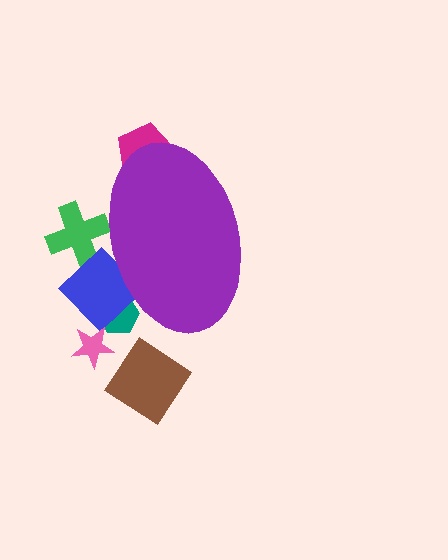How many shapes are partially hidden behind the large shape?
4 shapes are partially hidden.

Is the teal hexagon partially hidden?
Yes, the teal hexagon is partially hidden behind the purple ellipse.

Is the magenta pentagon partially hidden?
Yes, the magenta pentagon is partially hidden behind the purple ellipse.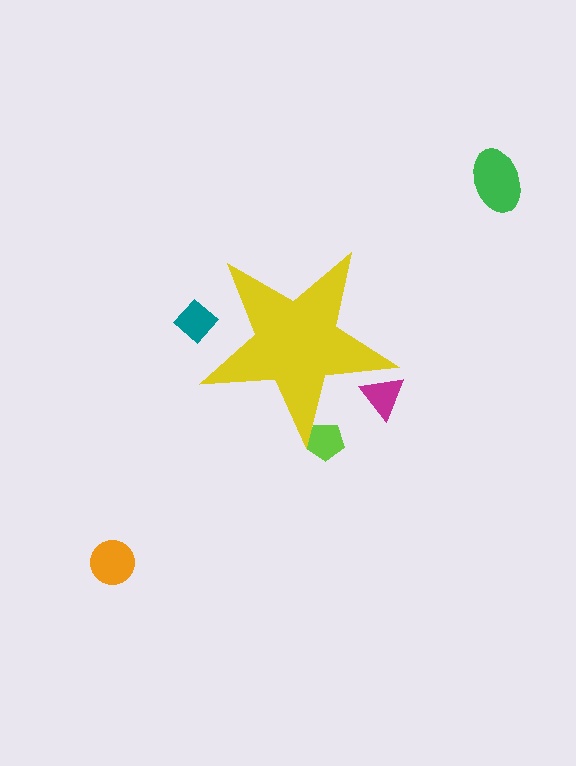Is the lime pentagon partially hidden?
Yes, the lime pentagon is partially hidden behind the yellow star.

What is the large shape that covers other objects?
A yellow star.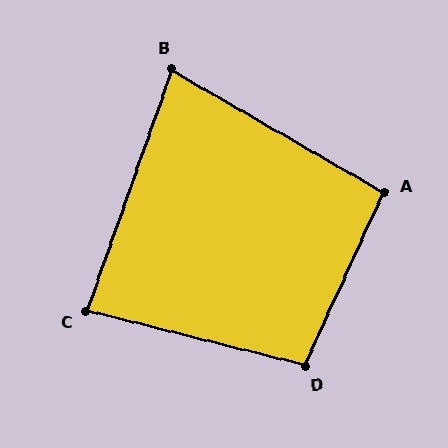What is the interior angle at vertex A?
Approximately 95 degrees (obtuse).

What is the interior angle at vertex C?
Approximately 85 degrees (acute).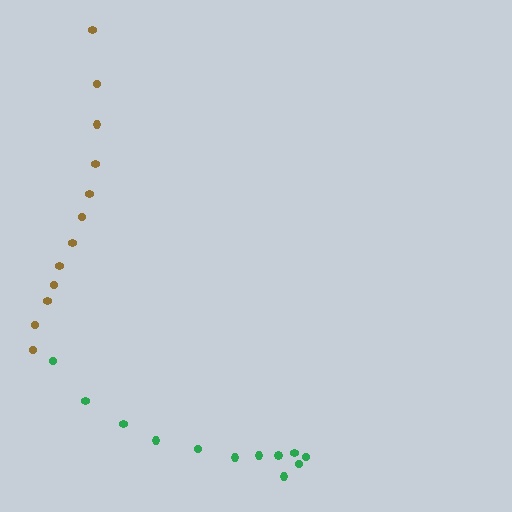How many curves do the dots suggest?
There are 2 distinct paths.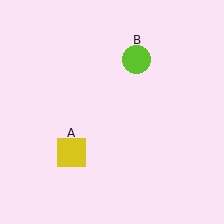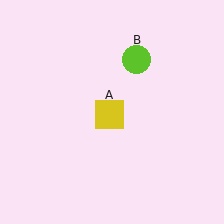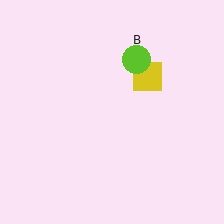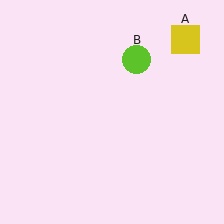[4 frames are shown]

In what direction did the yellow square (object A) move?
The yellow square (object A) moved up and to the right.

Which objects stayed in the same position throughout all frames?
Lime circle (object B) remained stationary.